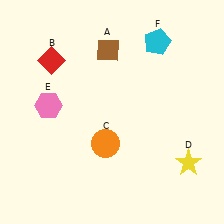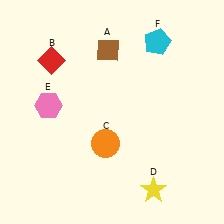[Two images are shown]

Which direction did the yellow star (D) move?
The yellow star (D) moved left.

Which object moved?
The yellow star (D) moved left.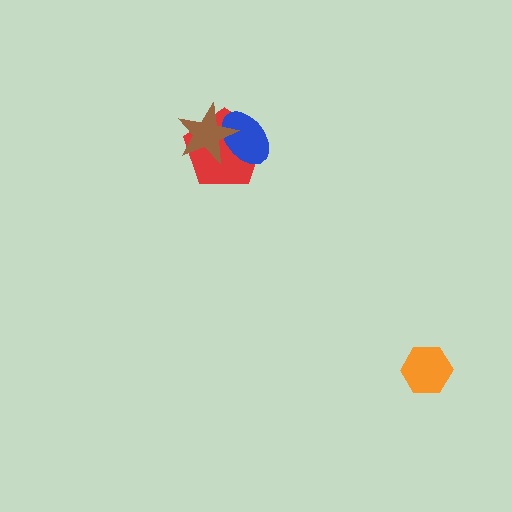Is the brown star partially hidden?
No, no other shape covers it.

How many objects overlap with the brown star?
2 objects overlap with the brown star.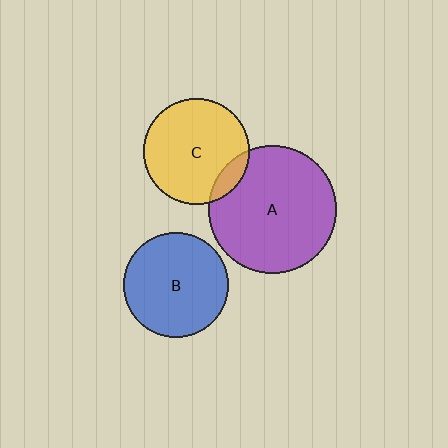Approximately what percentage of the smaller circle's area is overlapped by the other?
Approximately 10%.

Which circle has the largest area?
Circle A (purple).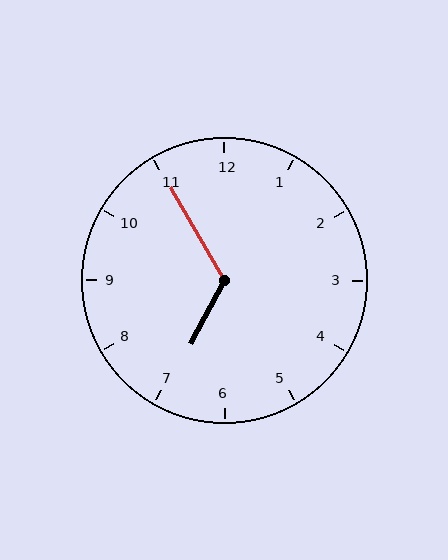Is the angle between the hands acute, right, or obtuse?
It is obtuse.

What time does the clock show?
6:55.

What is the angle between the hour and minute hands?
Approximately 122 degrees.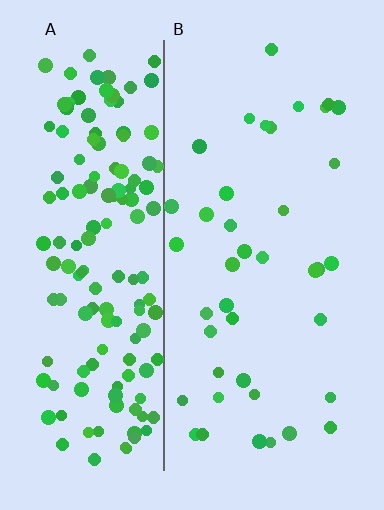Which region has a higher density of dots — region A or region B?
A (the left).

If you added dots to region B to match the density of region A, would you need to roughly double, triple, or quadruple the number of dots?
Approximately quadruple.